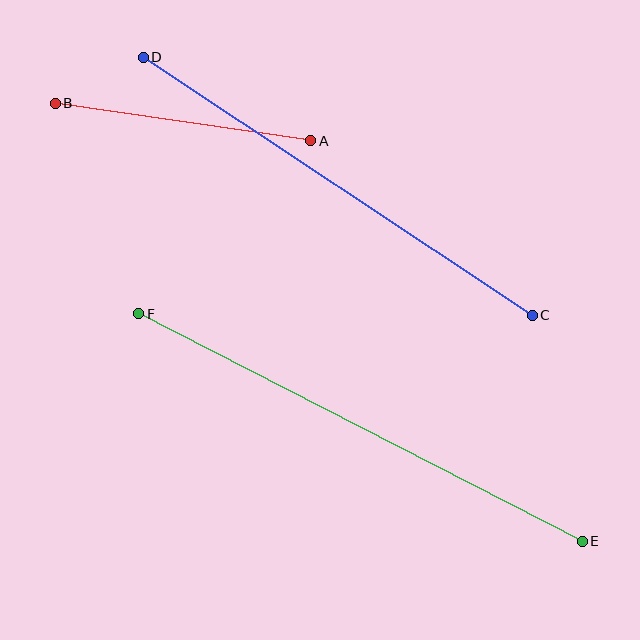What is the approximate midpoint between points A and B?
The midpoint is at approximately (183, 122) pixels.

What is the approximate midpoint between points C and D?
The midpoint is at approximately (338, 186) pixels.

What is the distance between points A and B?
The distance is approximately 258 pixels.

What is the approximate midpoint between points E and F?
The midpoint is at approximately (360, 427) pixels.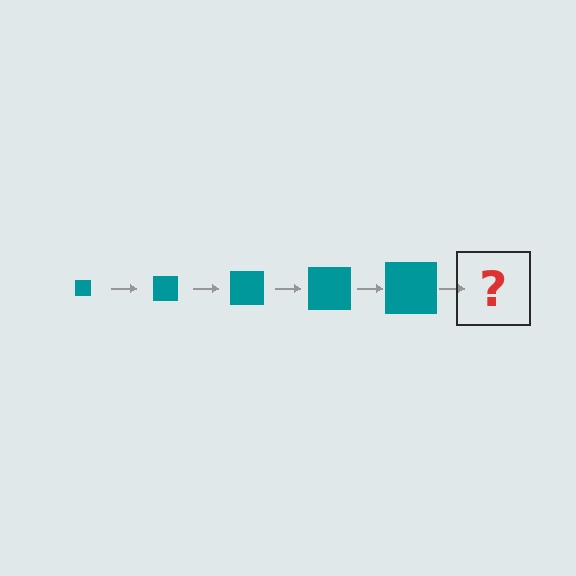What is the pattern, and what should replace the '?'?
The pattern is that the square gets progressively larger each step. The '?' should be a teal square, larger than the previous one.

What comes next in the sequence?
The next element should be a teal square, larger than the previous one.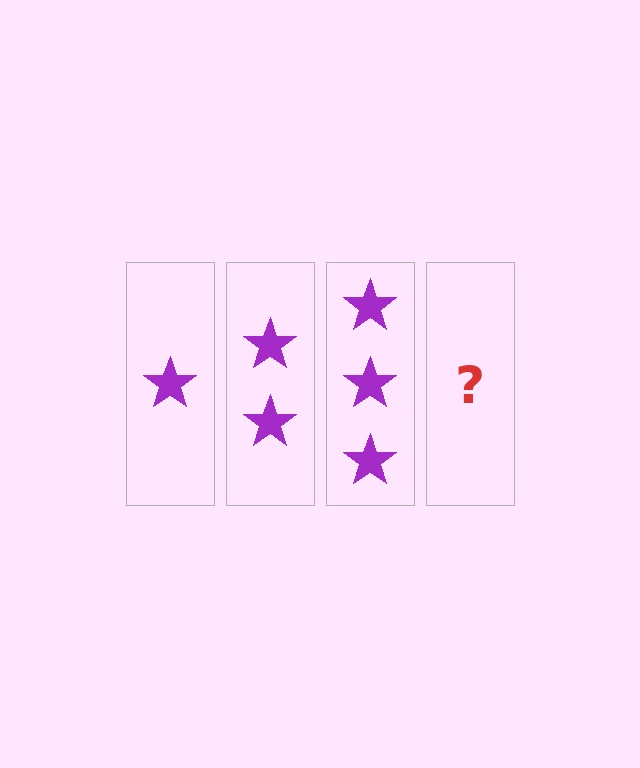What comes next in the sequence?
The next element should be 4 stars.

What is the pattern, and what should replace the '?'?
The pattern is that each step adds one more star. The '?' should be 4 stars.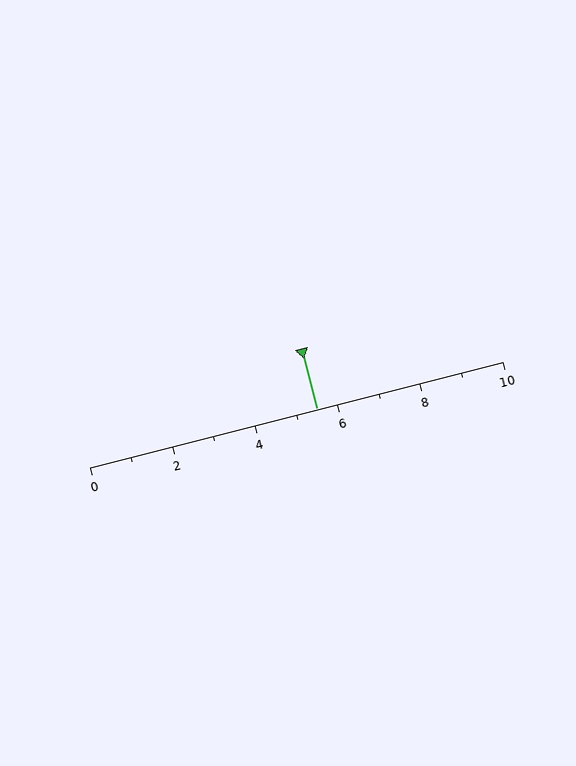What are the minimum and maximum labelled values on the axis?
The axis runs from 0 to 10.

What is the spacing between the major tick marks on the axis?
The major ticks are spaced 2 apart.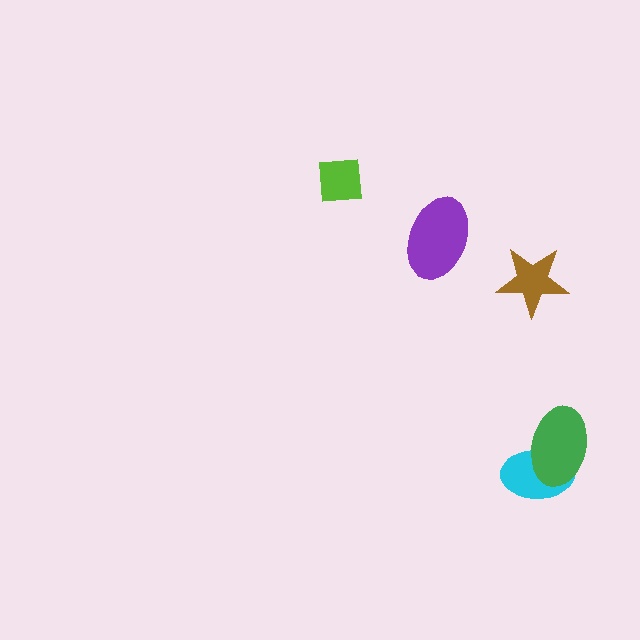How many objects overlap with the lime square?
0 objects overlap with the lime square.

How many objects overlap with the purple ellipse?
0 objects overlap with the purple ellipse.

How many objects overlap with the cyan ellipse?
1 object overlaps with the cyan ellipse.